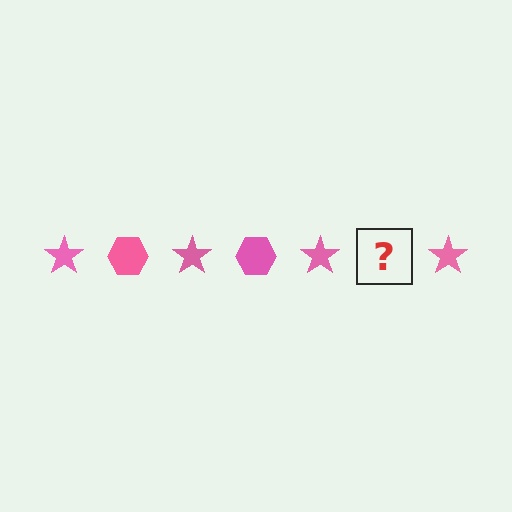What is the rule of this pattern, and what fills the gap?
The rule is that the pattern cycles through star, hexagon shapes in pink. The gap should be filled with a pink hexagon.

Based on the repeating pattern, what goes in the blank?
The blank should be a pink hexagon.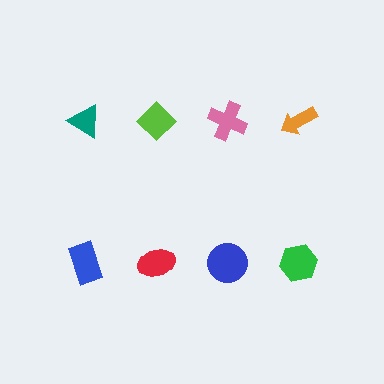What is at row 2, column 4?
A green hexagon.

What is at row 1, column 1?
A teal triangle.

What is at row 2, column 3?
A blue circle.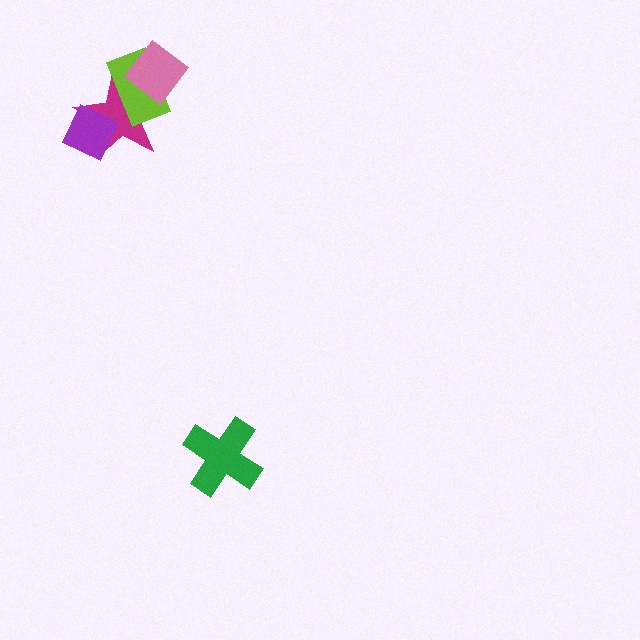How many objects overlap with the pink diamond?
2 objects overlap with the pink diamond.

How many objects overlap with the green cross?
0 objects overlap with the green cross.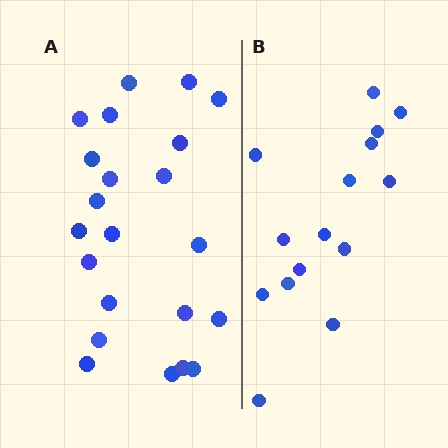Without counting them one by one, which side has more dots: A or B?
Region A (the left region) has more dots.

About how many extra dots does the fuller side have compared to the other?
Region A has roughly 8 or so more dots than region B.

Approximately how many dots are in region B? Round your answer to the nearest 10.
About 20 dots. (The exact count is 15, which rounds to 20.)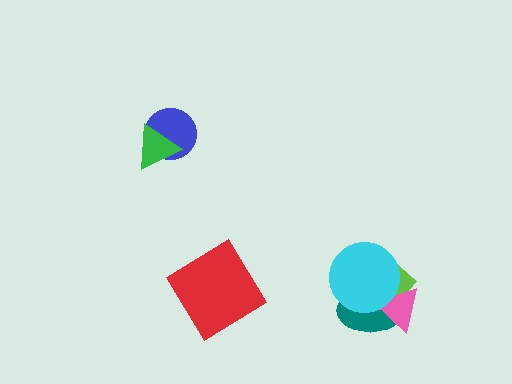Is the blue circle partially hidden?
Yes, it is partially covered by another shape.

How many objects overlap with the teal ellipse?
3 objects overlap with the teal ellipse.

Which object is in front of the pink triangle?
The cyan circle is in front of the pink triangle.